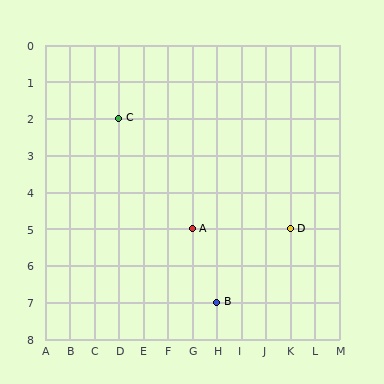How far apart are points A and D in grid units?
Points A and D are 4 columns apart.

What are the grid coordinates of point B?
Point B is at grid coordinates (H, 7).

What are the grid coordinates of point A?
Point A is at grid coordinates (G, 5).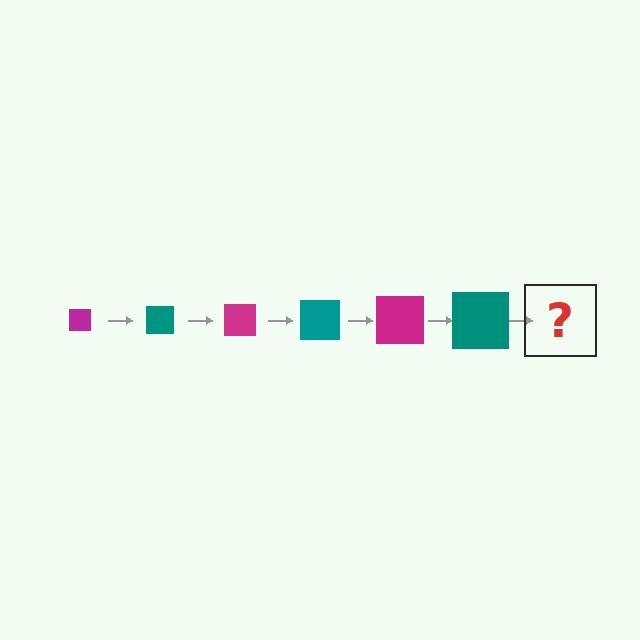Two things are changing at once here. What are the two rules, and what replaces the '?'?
The two rules are that the square grows larger each step and the color cycles through magenta and teal. The '?' should be a magenta square, larger than the previous one.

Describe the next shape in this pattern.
It should be a magenta square, larger than the previous one.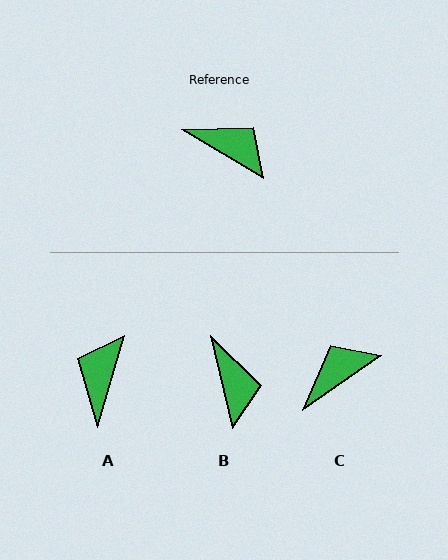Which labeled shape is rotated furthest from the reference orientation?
A, about 104 degrees away.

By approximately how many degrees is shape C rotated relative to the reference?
Approximately 66 degrees counter-clockwise.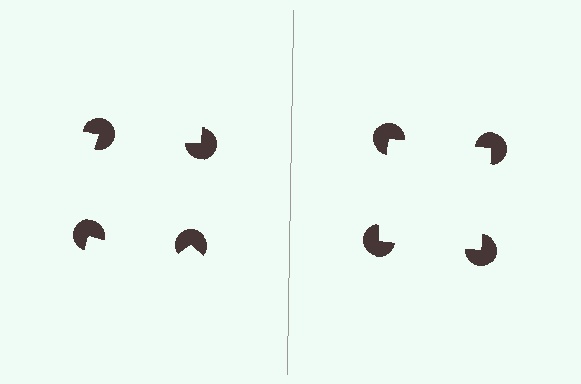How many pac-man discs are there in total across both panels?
8 — 4 on each side.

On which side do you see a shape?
An illusory square appears on the right side. On the left side the wedge cuts are rotated, so no coherent shape forms.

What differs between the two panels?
The pac-man discs are positioned identically on both sides; only the wedge orientations differ. On the right they align to a square; on the left they are misaligned.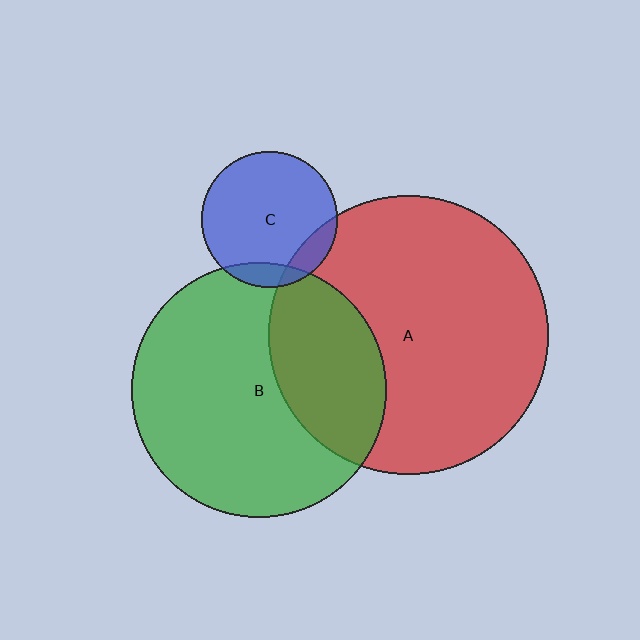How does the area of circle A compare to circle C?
Approximately 4.2 times.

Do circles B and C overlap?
Yes.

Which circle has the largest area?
Circle A (red).